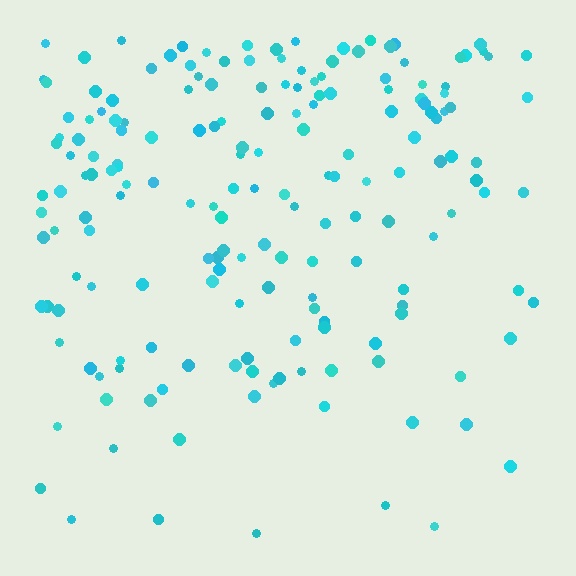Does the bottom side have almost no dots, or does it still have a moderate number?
Still a moderate number, just noticeably fewer than the top.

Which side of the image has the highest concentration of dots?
The top.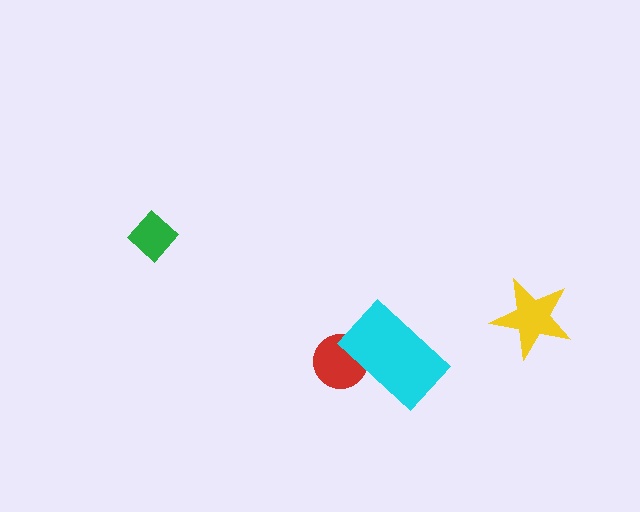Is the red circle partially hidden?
Yes, it is partially covered by another shape.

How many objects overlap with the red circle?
1 object overlaps with the red circle.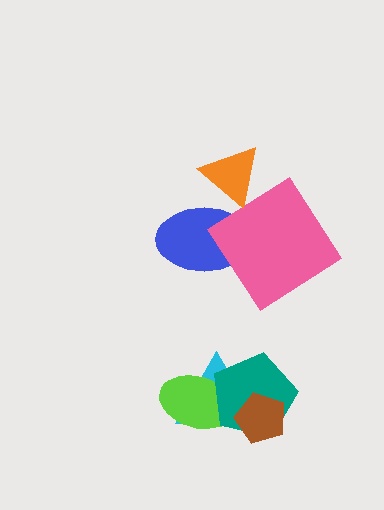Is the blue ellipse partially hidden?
Yes, it is partially covered by another shape.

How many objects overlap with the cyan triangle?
3 objects overlap with the cyan triangle.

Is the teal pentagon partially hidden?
Yes, it is partially covered by another shape.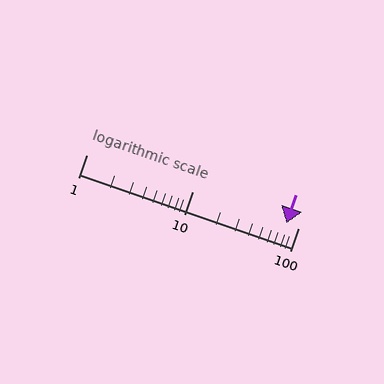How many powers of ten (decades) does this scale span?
The scale spans 2 decades, from 1 to 100.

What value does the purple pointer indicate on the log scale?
The pointer indicates approximately 78.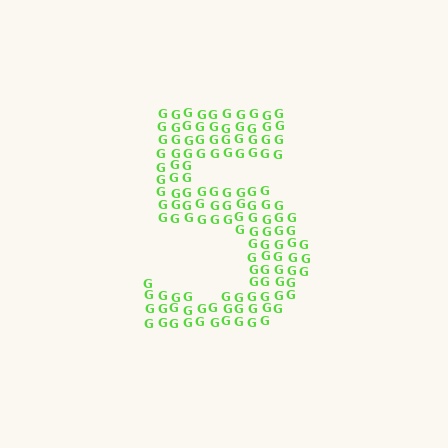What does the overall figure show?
The overall figure shows the digit 5.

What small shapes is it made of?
It is made of small letter G's.